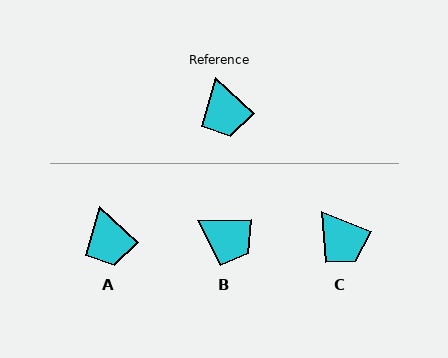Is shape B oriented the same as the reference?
No, it is off by about 42 degrees.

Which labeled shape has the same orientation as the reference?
A.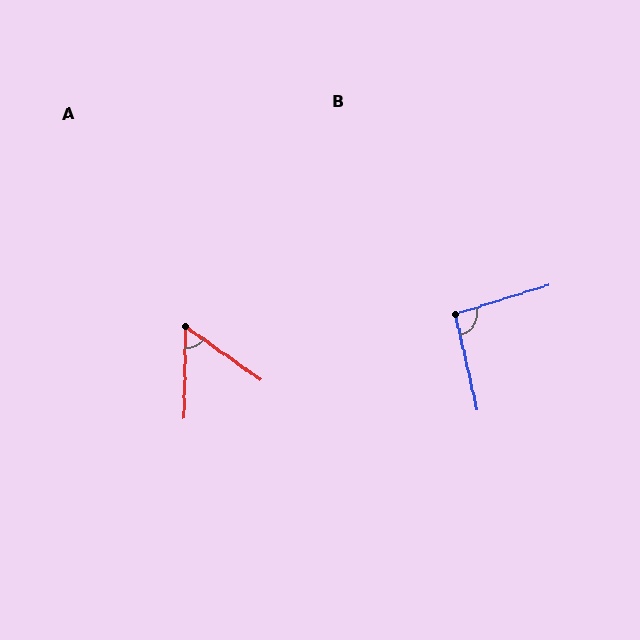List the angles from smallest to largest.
A (56°), B (94°).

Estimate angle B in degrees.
Approximately 94 degrees.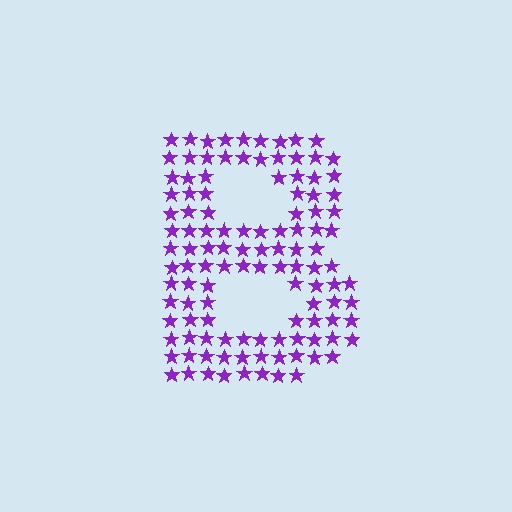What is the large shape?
The large shape is the letter B.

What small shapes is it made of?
It is made of small stars.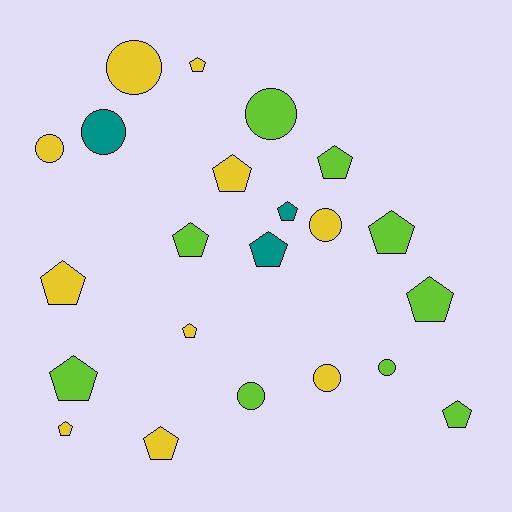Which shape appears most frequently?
Pentagon, with 14 objects.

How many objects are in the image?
There are 22 objects.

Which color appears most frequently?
Yellow, with 10 objects.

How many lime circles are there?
There are 3 lime circles.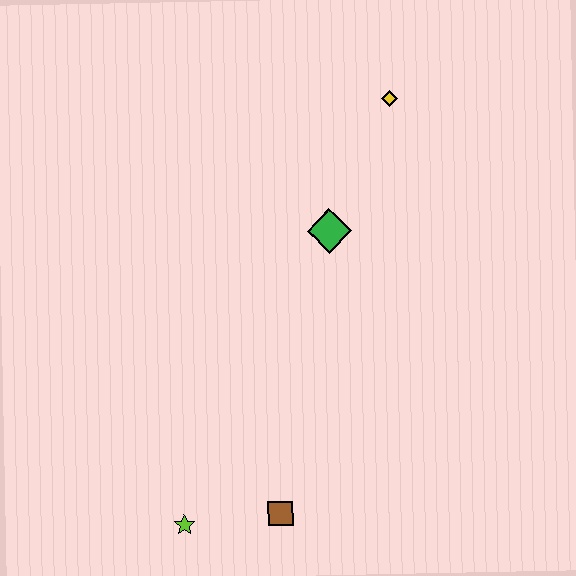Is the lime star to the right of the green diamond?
No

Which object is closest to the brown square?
The lime star is closest to the brown square.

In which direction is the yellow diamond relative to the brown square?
The yellow diamond is above the brown square.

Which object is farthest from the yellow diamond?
The lime star is farthest from the yellow diamond.